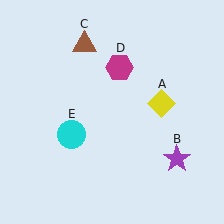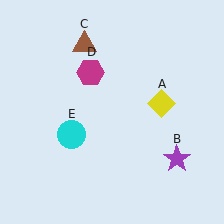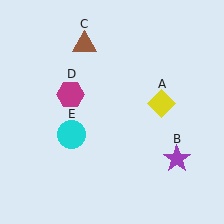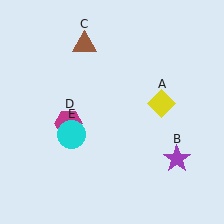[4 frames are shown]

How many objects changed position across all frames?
1 object changed position: magenta hexagon (object D).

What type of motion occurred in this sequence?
The magenta hexagon (object D) rotated counterclockwise around the center of the scene.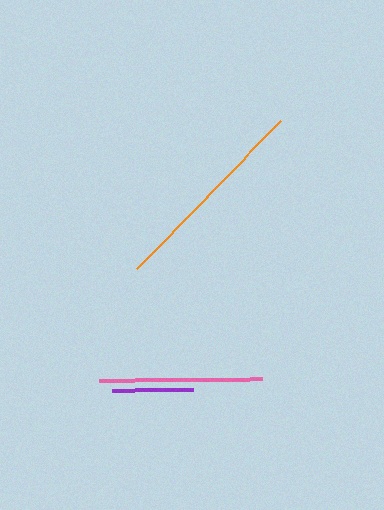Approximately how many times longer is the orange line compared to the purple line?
The orange line is approximately 2.5 times the length of the purple line.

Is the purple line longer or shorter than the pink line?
The pink line is longer than the purple line.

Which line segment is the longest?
The orange line is the longest at approximately 206 pixels.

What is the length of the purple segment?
The purple segment is approximately 81 pixels long.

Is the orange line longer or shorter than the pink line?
The orange line is longer than the pink line.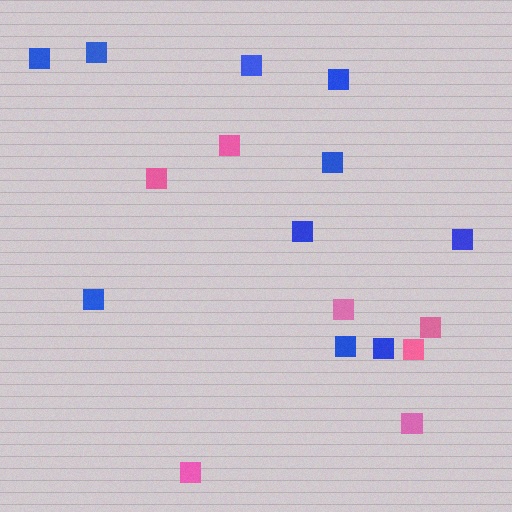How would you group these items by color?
There are 2 groups: one group of pink squares (7) and one group of blue squares (10).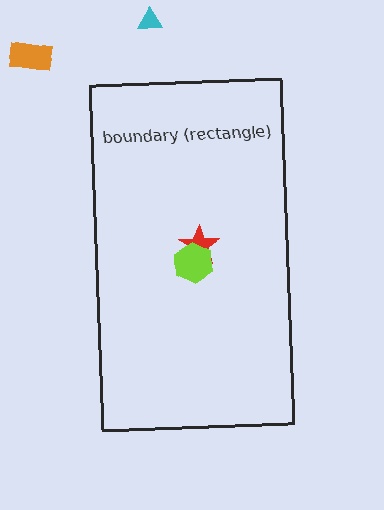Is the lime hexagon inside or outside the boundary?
Inside.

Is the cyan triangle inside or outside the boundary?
Outside.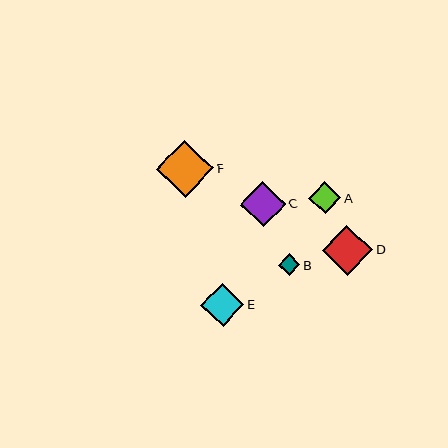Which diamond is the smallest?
Diamond B is the smallest with a size of approximately 21 pixels.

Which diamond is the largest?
Diamond F is the largest with a size of approximately 57 pixels.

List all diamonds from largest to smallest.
From largest to smallest: F, D, C, E, A, B.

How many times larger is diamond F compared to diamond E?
Diamond F is approximately 1.3 times the size of diamond E.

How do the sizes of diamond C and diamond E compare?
Diamond C and diamond E are approximately the same size.